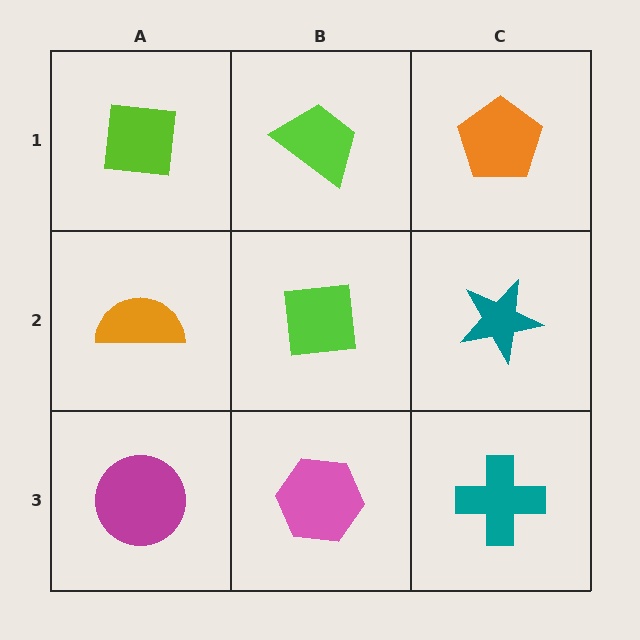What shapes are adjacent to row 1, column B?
A lime square (row 2, column B), a lime square (row 1, column A), an orange pentagon (row 1, column C).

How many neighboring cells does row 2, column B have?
4.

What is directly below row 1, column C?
A teal star.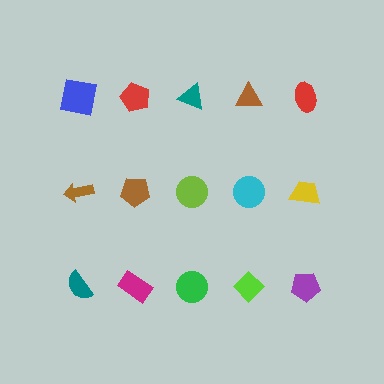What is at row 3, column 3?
A green circle.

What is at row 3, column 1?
A teal semicircle.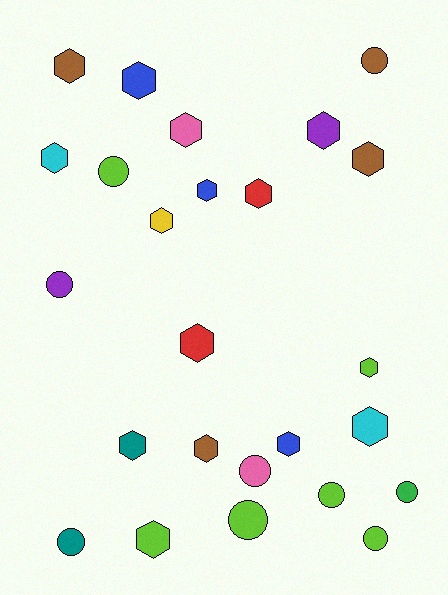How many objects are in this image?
There are 25 objects.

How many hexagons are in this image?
There are 16 hexagons.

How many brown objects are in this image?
There are 4 brown objects.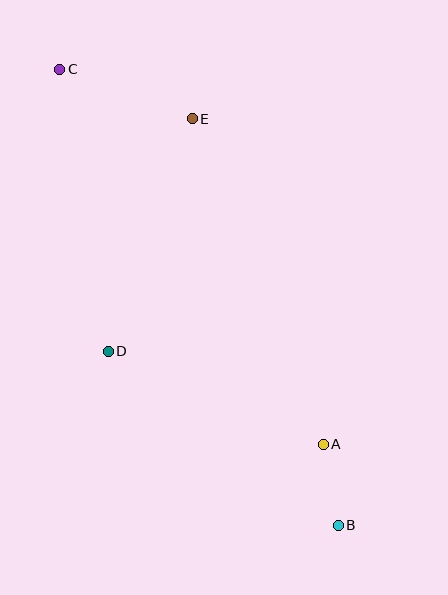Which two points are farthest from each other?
Points B and C are farthest from each other.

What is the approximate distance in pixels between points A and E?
The distance between A and E is approximately 351 pixels.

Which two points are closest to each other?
Points A and B are closest to each other.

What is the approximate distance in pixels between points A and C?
The distance between A and C is approximately 458 pixels.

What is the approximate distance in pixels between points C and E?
The distance between C and E is approximately 141 pixels.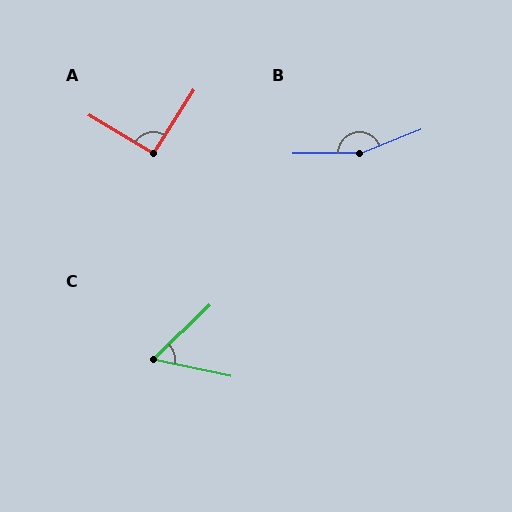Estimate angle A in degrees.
Approximately 92 degrees.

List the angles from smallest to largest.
C (55°), A (92°), B (158°).